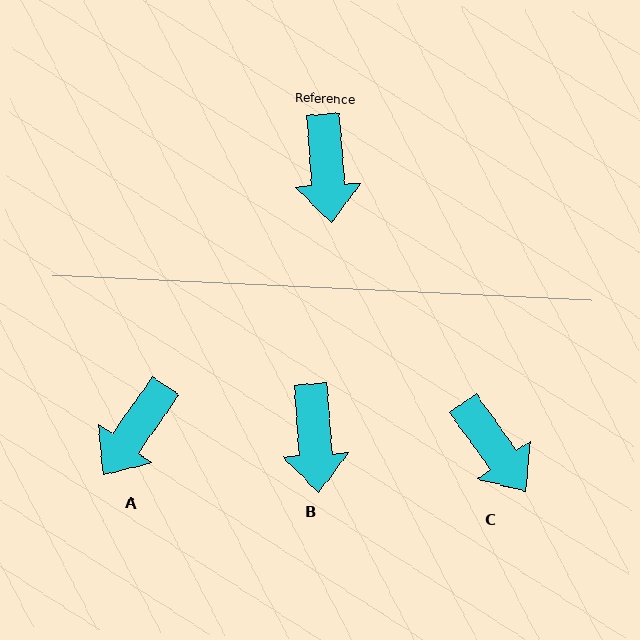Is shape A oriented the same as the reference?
No, it is off by about 39 degrees.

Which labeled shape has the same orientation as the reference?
B.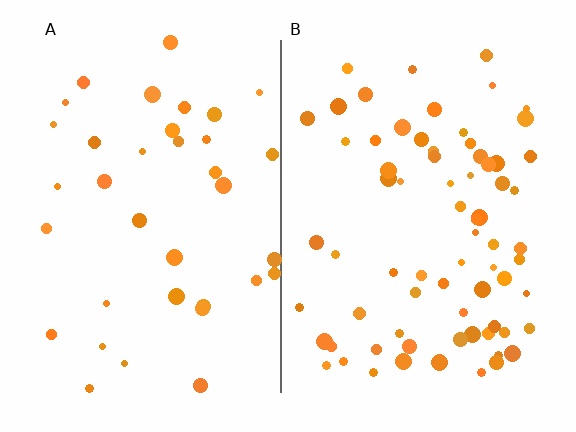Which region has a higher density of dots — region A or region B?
B (the right).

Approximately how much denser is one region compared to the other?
Approximately 2.0× — region B over region A.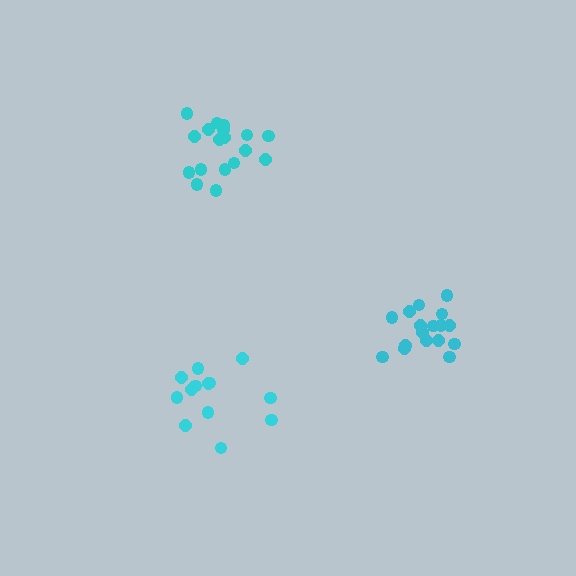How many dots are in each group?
Group 1: 18 dots, Group 2: 17 dots, Group 3: 13 dots (48 total).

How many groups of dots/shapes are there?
There are 3 groups.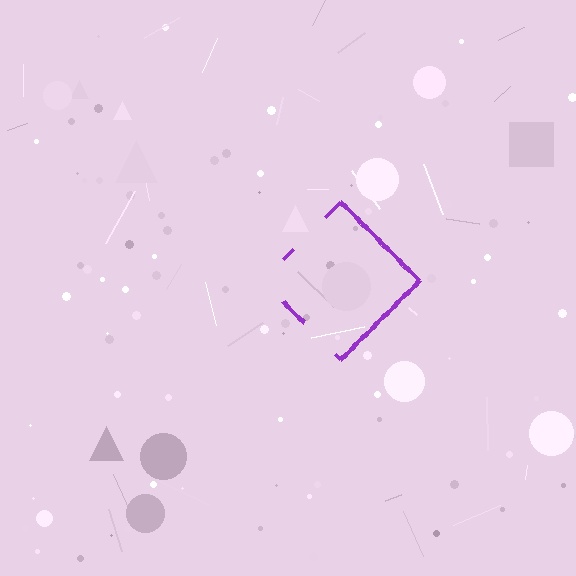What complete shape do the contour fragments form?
The contour fragments form a diamond.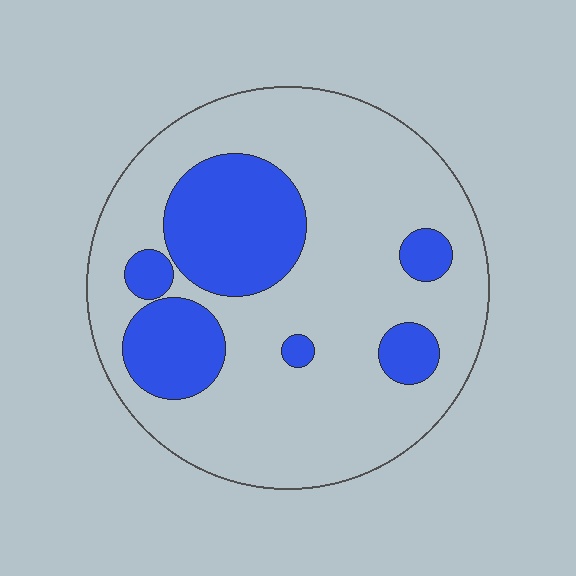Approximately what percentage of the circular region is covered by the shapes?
Approximately 25%.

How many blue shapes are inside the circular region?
6.